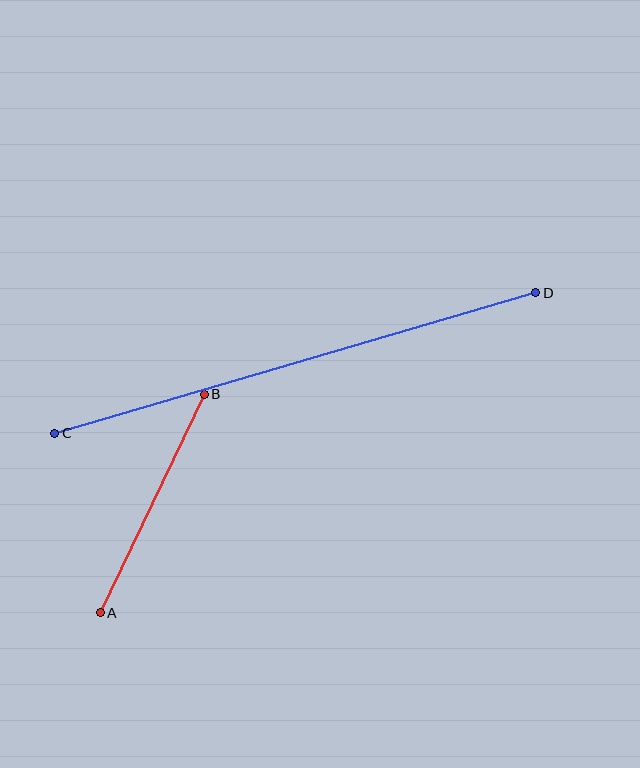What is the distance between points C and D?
The distance is approximately 501 pixels.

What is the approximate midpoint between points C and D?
The midpoint is at approximately (295, 363) pixels.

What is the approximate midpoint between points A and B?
The midpoint is at approximately (152, 503) pixels.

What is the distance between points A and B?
The distance is approximately 242 pixels.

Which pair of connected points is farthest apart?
Points C and D are farthest apart.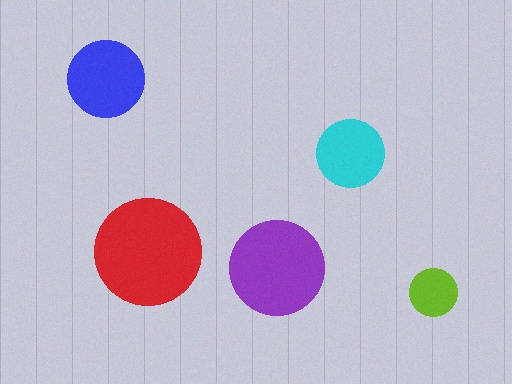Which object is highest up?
The blue circle is topmost.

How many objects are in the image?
There are 5 objects in the image.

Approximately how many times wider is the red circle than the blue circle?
About 1.5 times wider.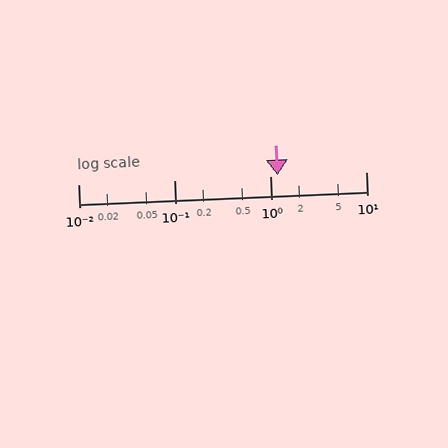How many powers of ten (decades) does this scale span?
The scale spans 3 decades, from 0.01 to 10.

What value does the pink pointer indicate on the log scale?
The pointer indicates approximately 1.2.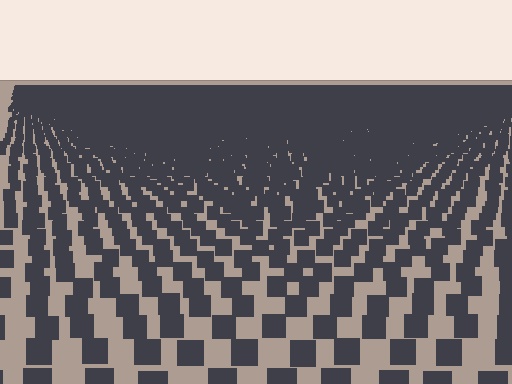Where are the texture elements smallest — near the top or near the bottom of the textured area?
Near the top.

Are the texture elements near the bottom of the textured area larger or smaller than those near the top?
Larger. Near the bottom, elements are closer to the viewer and appear at a bigger on-screen size.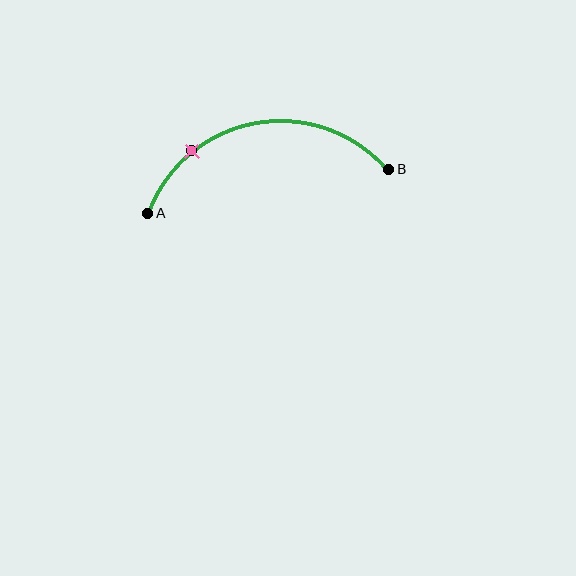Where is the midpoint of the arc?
The arc midpoint is the point on the curve farthest from the straight line joining A and B. It sits above that line.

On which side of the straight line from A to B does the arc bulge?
The arc bulges above the straight line connecting A and B.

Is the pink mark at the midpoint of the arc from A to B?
No. The pink mark lies on the arc but is closer to endpoint A. The arc midpoint would be at the point on the curve equidistant along the arc from both A and B.